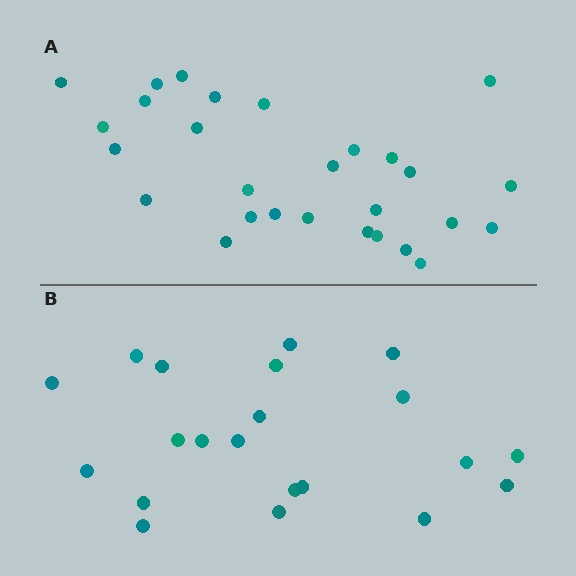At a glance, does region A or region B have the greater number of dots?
Region A (the top region) has more dots.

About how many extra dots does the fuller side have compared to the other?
Region A has roughly 8 or so more dots than region B.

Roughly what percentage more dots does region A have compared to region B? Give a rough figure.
About 35% more.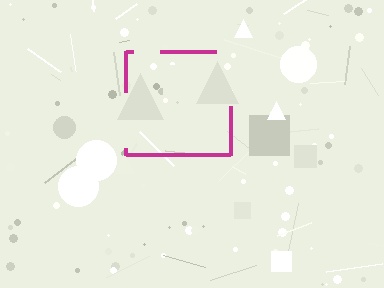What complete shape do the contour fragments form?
The contour fragments form a square.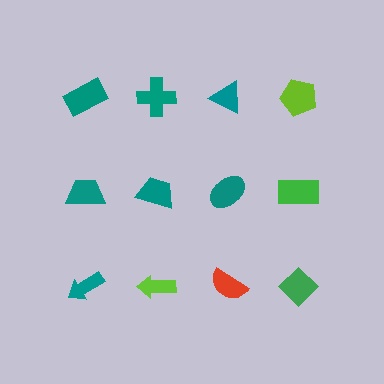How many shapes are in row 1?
4 shapes.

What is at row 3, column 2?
A lime arrow.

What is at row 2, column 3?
A teal ellipse.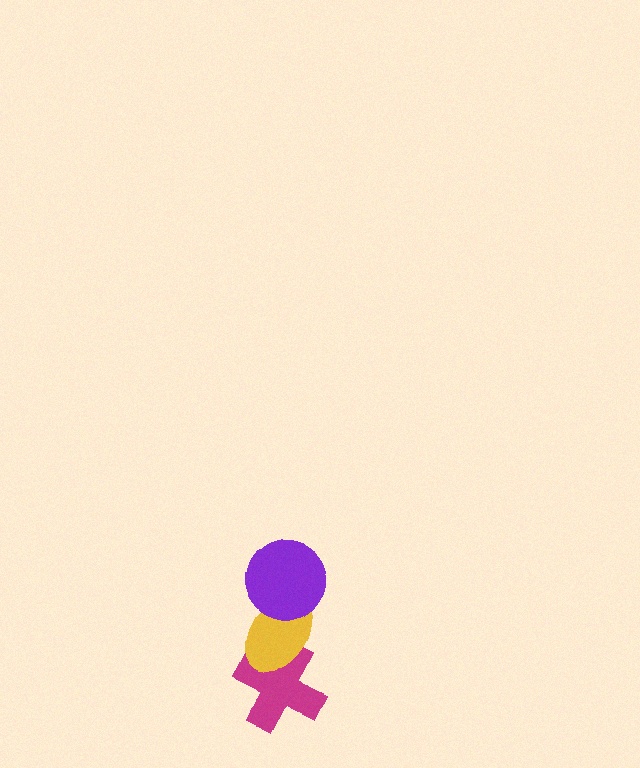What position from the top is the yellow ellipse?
The yellow ellipse is 2nd from the top.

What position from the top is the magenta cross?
The magenta cross is 3rd from the top.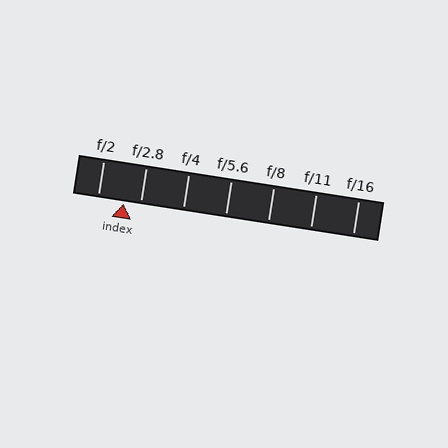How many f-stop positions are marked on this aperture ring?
There are 7 f-stop positions marked.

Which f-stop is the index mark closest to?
The index mark is closest to f/2.8.